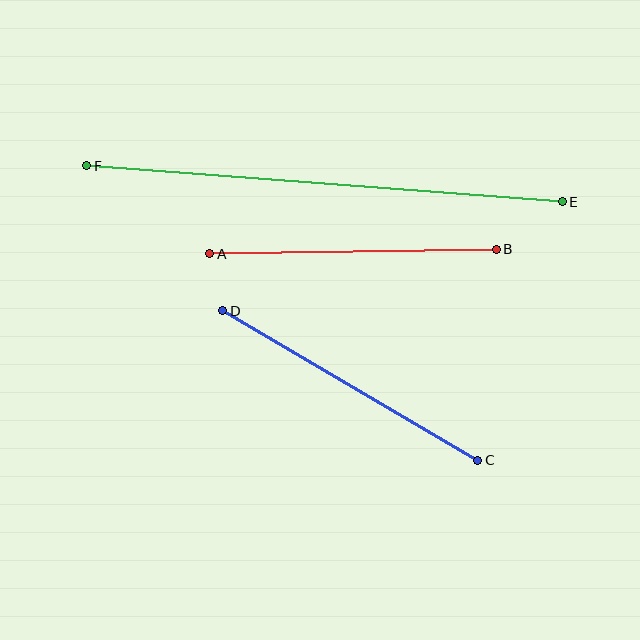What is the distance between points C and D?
The distance is approximately 296 pixels.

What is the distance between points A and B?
The distance is approximately 287 pixels.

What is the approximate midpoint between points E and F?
The midpoint is at approximately (324, 184) pixels.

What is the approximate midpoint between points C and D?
The midpoint is at approximately (350, 385) pixels.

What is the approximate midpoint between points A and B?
The midpoint is at approximately (353, 251) pixels.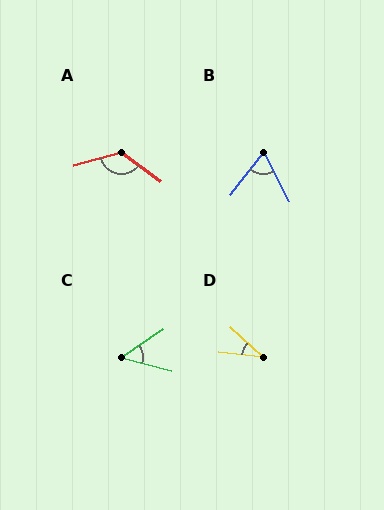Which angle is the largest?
A, at approximately 128 degrees.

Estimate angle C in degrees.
Approximately 48 degrees.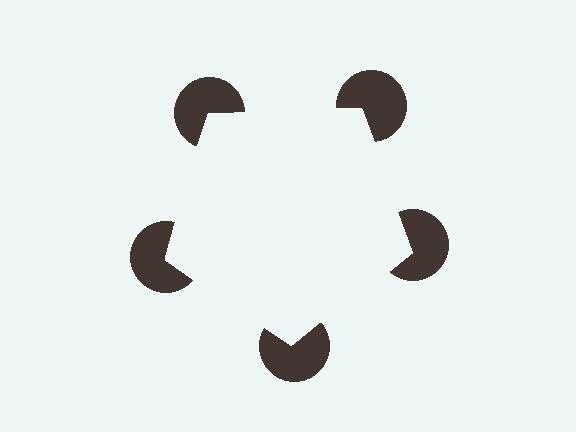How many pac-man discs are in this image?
There are 5 — one at each vertex of the illusory pentagon.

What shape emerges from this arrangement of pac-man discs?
An illusory pentagon — its edges are inferred from the aligned wedge cuts in the pac-man discs, not physically drawn.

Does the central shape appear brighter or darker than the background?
It typically appears slightly brighter than the background, even though no actual brightness change is drawn.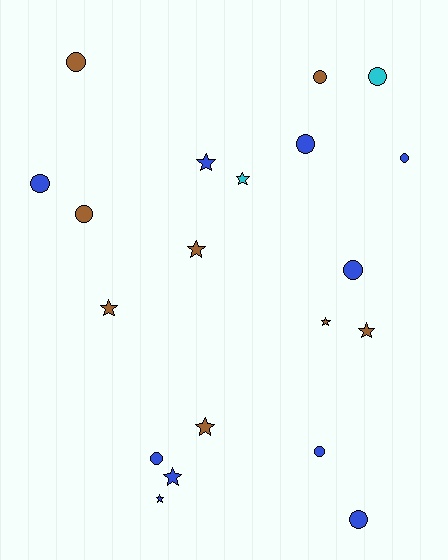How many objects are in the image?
There are 20 objects.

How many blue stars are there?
There are 3 blue stars.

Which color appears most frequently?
Blue, with 10 objects.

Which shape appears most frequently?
Circle, with 11 objects.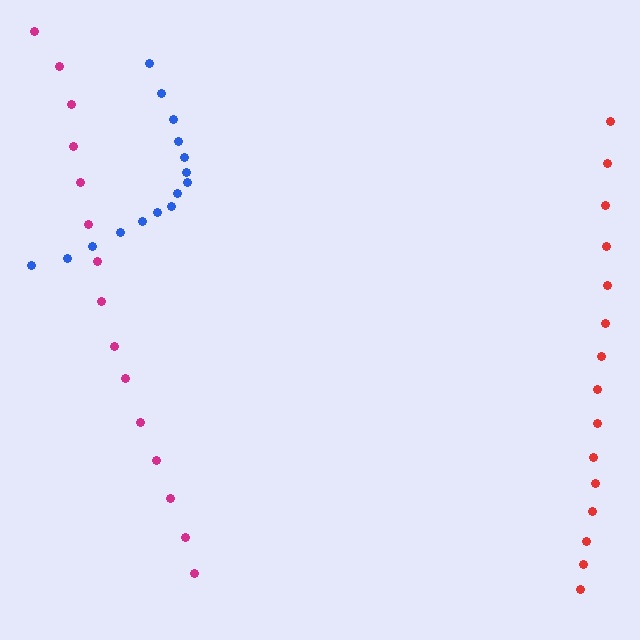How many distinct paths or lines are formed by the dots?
There are 3 distinct paths.